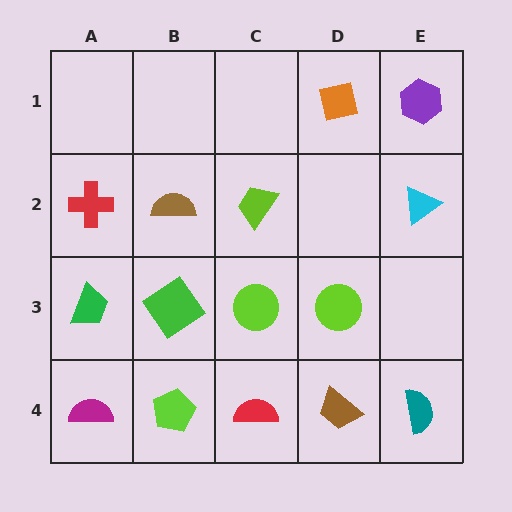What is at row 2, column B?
A brown semicircle.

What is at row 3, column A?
A green trapezoid.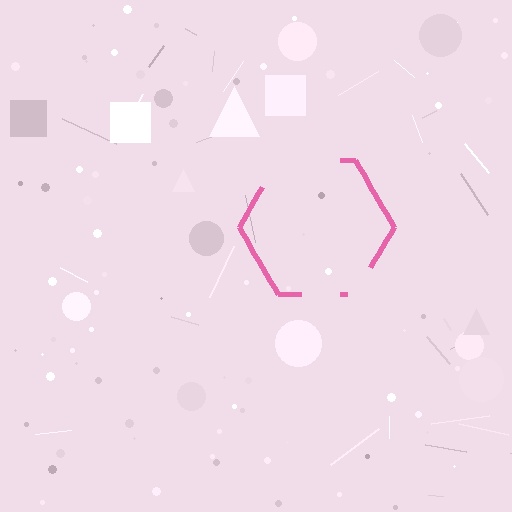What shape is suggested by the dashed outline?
The dashed outline suggests a hexagon.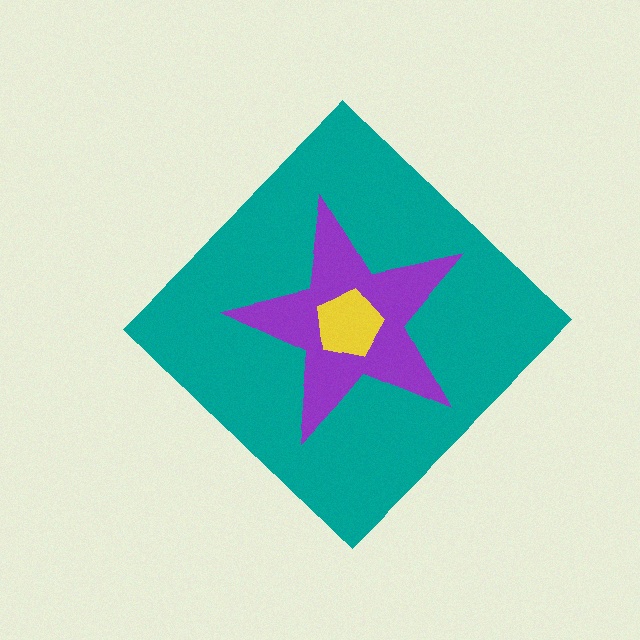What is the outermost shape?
The teal diamond.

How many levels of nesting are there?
3.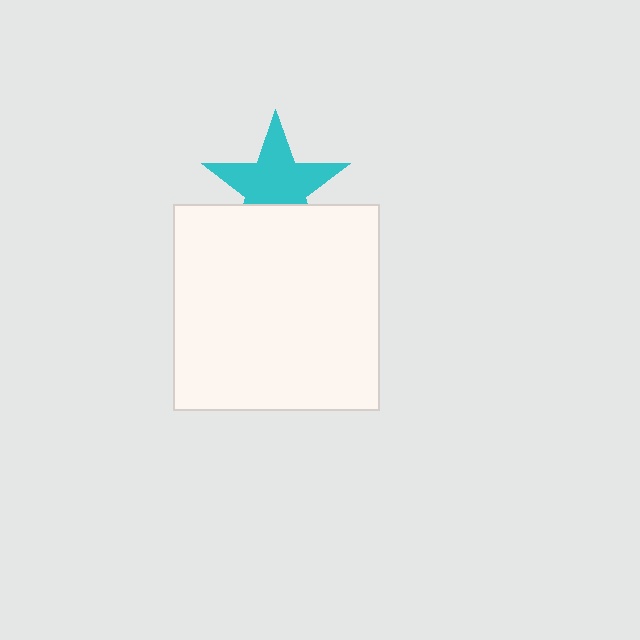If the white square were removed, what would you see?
You would see the complete cyan star.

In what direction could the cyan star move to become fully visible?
The cyan star could move up. That would shift it out from behind the white square entirely.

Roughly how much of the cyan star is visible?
Most of it is visible (roughly 68%).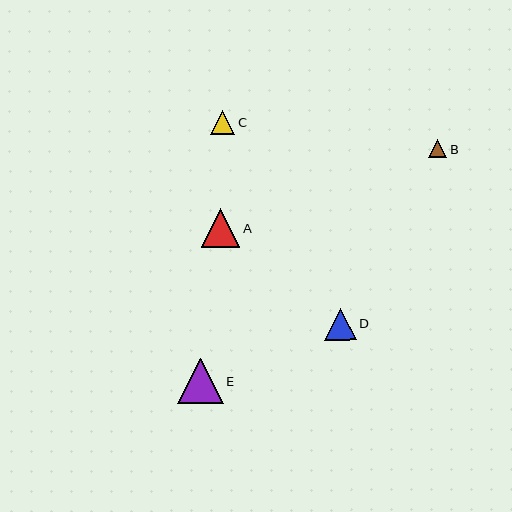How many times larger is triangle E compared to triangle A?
Triangle E is approximately 1.2 times the size of triangle A.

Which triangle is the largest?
Triangle E is the largest with a size of approximately 45 pixels.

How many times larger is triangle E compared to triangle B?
Triangle E is approximately 2.5 times the size of triangle B.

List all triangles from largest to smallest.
From largest to smallest: E, A, D, C, B.